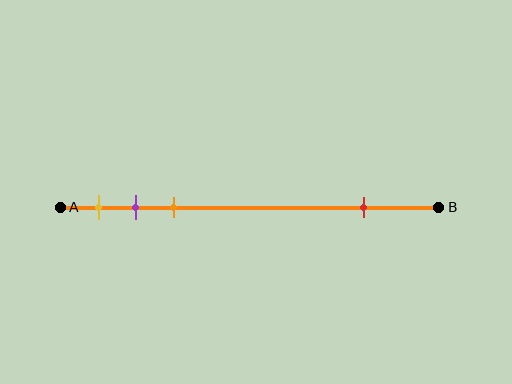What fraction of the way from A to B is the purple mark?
The purple mark is approximately 20% (0.2) of the way from A to B.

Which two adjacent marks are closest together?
The purple and orange marks are the closest adjacent pair.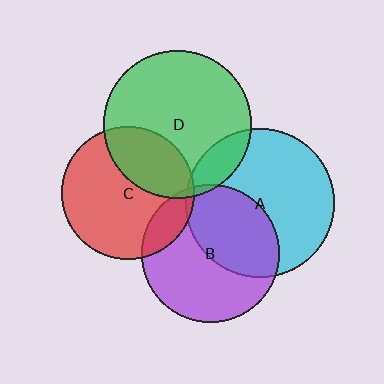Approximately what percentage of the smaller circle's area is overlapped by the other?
Approximately 15%.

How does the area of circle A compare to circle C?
Approximately 1.3 times.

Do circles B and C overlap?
Yes.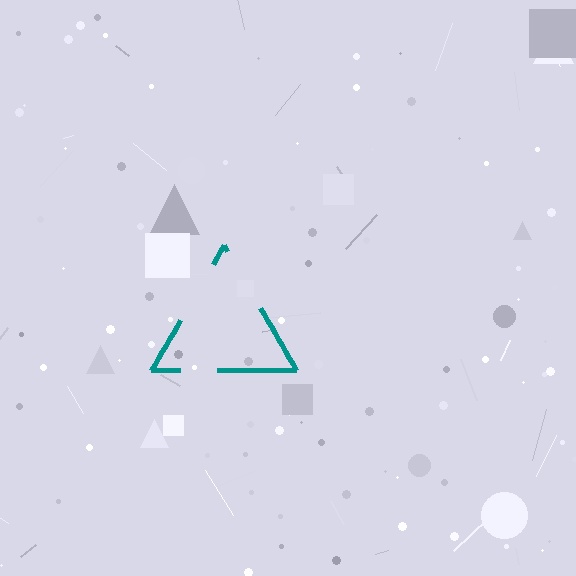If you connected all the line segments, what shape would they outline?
They would outline a triangle.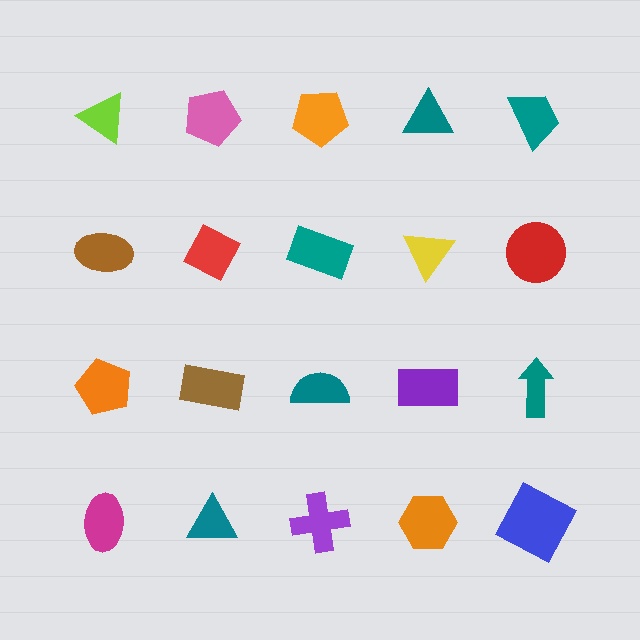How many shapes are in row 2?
5 shapes.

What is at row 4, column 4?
An orange hexagon.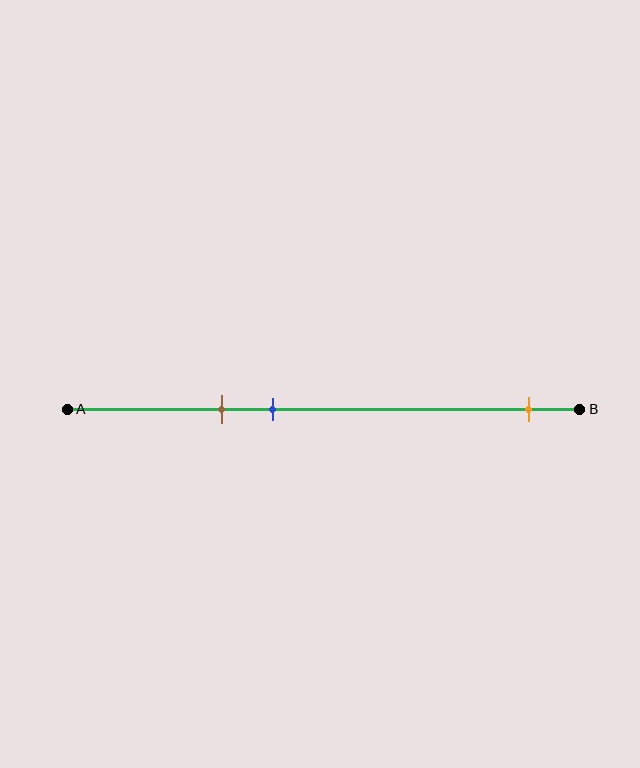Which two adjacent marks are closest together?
The brown and blue marks are the closest adjacent pair.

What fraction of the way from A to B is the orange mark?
The orange mark is approximately 90% (0.9) of the way from A to B.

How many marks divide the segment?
There are 3 marks dividing the segment.